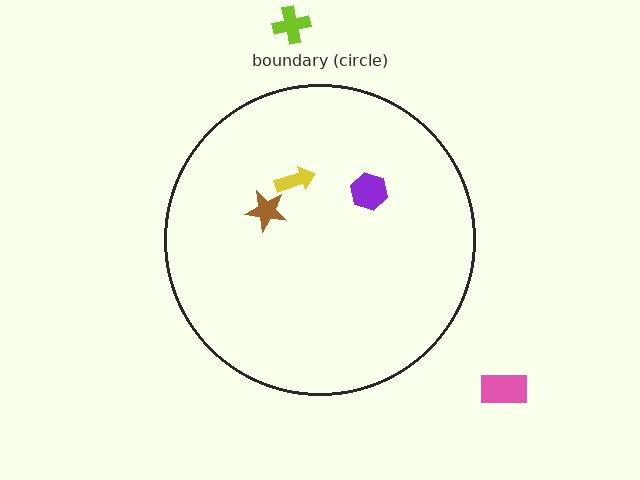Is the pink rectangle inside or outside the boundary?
Outside.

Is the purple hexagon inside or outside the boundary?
Inside.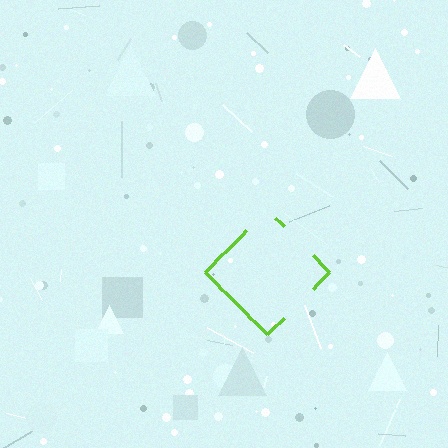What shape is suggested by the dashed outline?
The dashed outline suggests a diamond.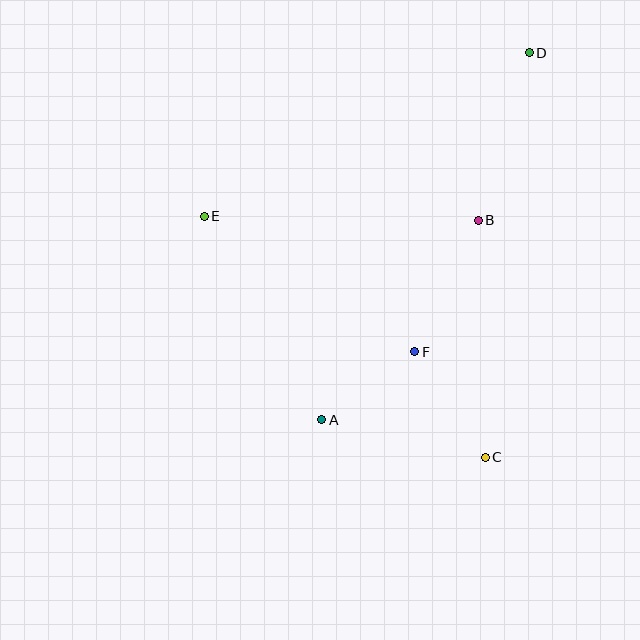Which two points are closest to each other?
Points A and F are closest to each other.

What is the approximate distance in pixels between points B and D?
The distance between B and D is approximately 175 pixels.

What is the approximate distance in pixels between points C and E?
The distance between C and E is approximately 370 pixels.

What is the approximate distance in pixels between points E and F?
The distance between E and F is approximately 250 pixels.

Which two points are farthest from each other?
Points A and D are farthest from each other.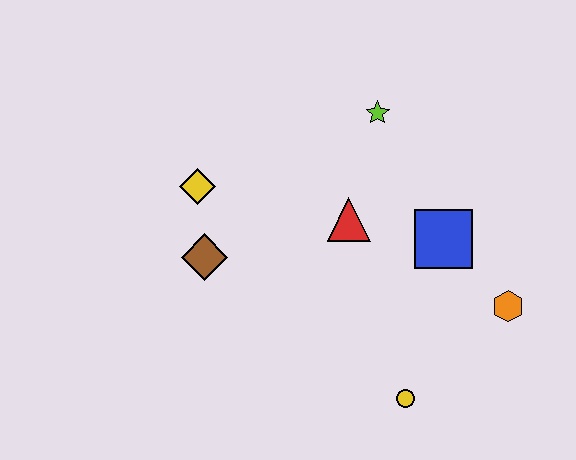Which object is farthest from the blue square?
The yellow diamond is farthest from the blue square.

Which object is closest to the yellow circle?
The orange hexagon is closest to the yellow circle.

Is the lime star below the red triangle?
No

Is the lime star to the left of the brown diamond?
No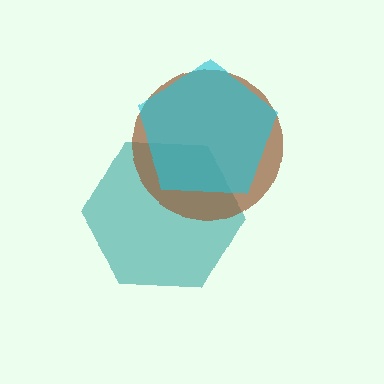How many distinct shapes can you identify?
There are 3 distinct shapes: a teal hexagon, a brown circle, a cyan pentagon.